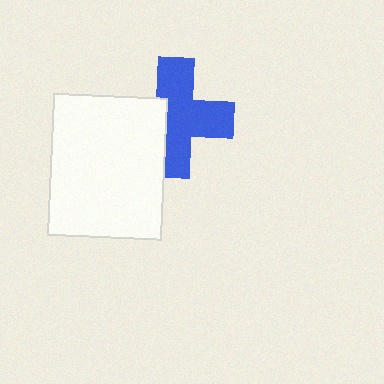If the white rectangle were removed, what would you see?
You would see the complete blue cross.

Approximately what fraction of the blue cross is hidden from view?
Roughly 33% of the blue cross is hidden behind the white rectangle.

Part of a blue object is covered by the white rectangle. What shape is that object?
It is a cross.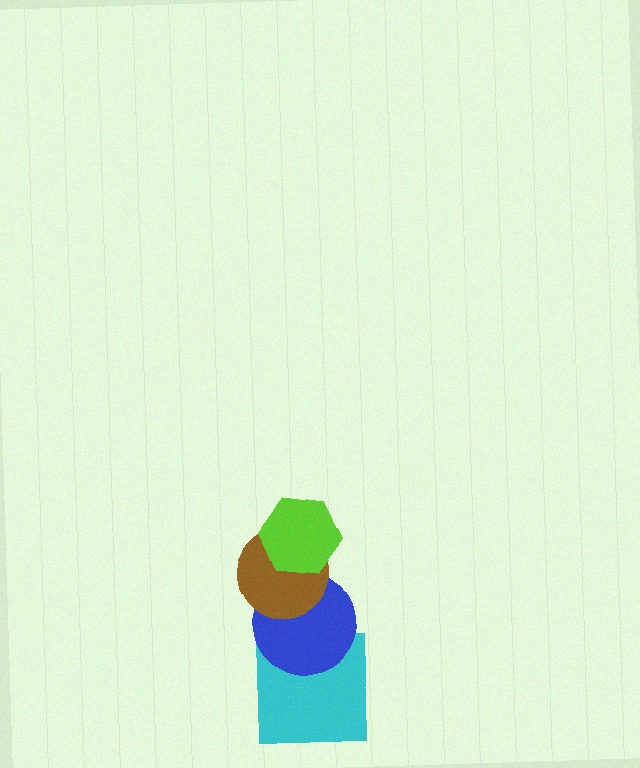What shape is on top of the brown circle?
The lime hexagon is on top of the brown circle.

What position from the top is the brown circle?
The brown circle is 2nd from the top.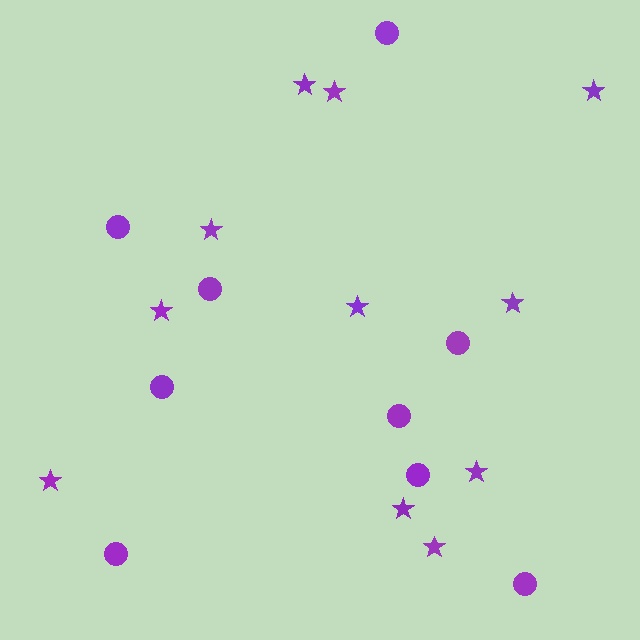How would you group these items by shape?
There are 2 groups: one group of circles (9) and one group of stars (11).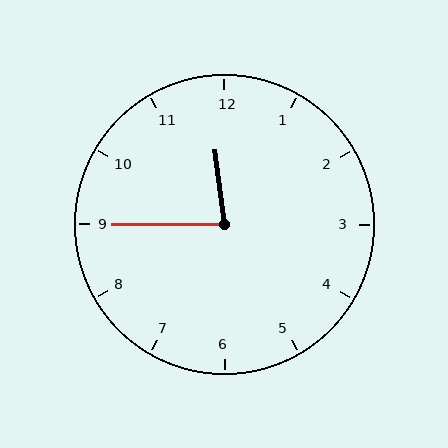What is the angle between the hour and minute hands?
Approximately 82 degrees.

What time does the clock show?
11:45.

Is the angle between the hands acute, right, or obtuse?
It is acute.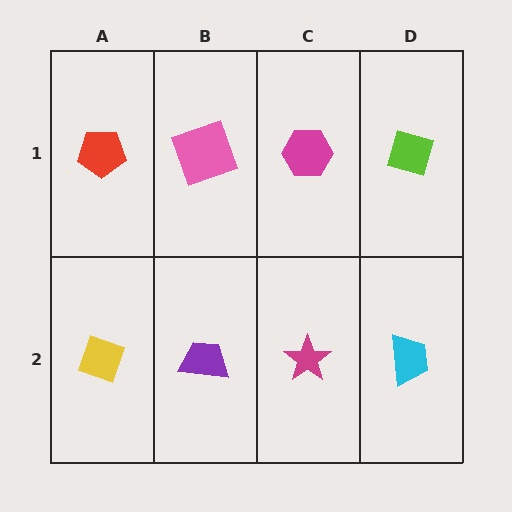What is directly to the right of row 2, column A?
A purple trapezoid.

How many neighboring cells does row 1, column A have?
2.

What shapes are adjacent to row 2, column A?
A red pentagon (row 1, column A), a purple trapezoid (row 2, column B).